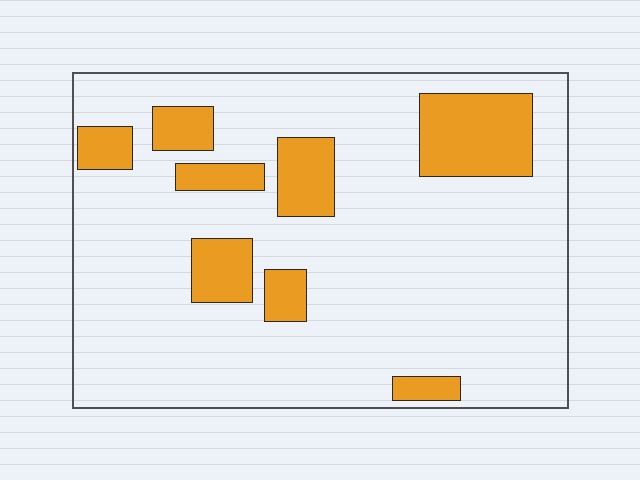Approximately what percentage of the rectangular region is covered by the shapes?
Approximately 20%.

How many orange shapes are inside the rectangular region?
8.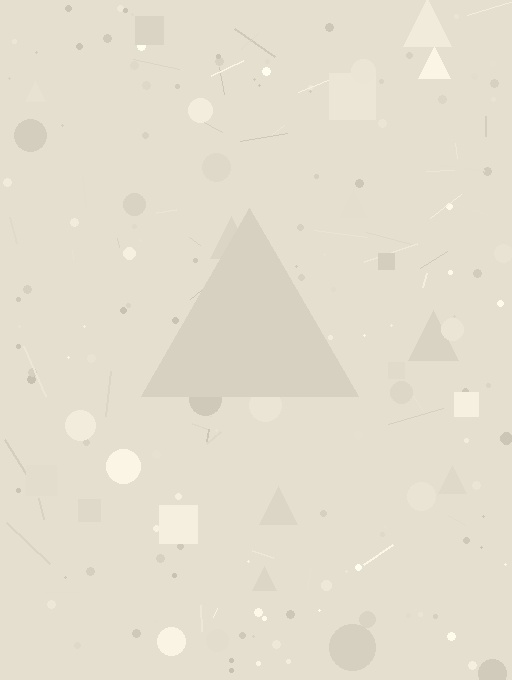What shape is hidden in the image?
A triangle is hidden in the image.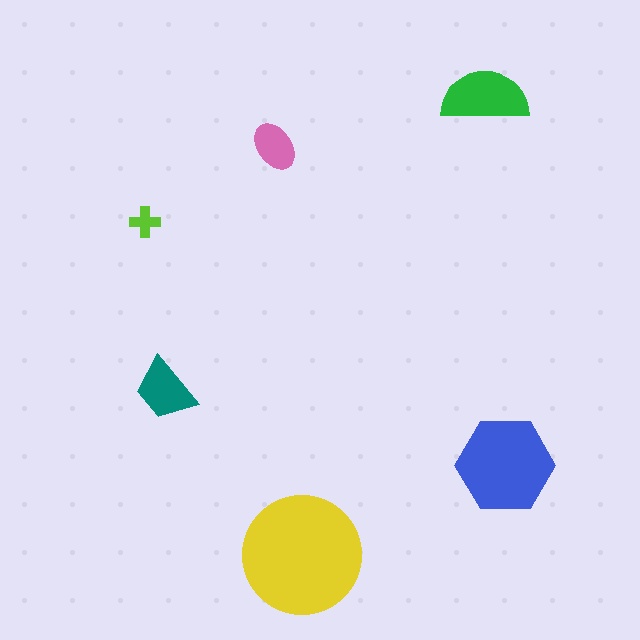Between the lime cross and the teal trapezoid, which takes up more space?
The teal trapezoid.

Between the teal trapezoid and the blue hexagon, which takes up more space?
The blue hexagon.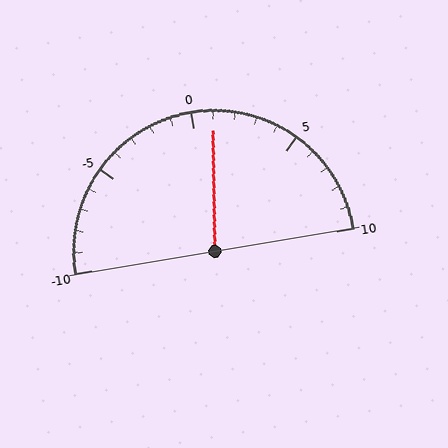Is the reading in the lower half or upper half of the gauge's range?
The reading is in the upper half of the range (-10 to 10).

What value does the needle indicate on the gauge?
The needle indicates approximately 1.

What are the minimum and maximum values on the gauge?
The gauge ranges from -10 to 10.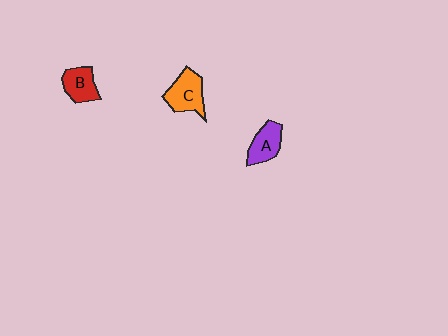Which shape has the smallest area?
Shape B (red).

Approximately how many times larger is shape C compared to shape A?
Approximately 1.3 times.